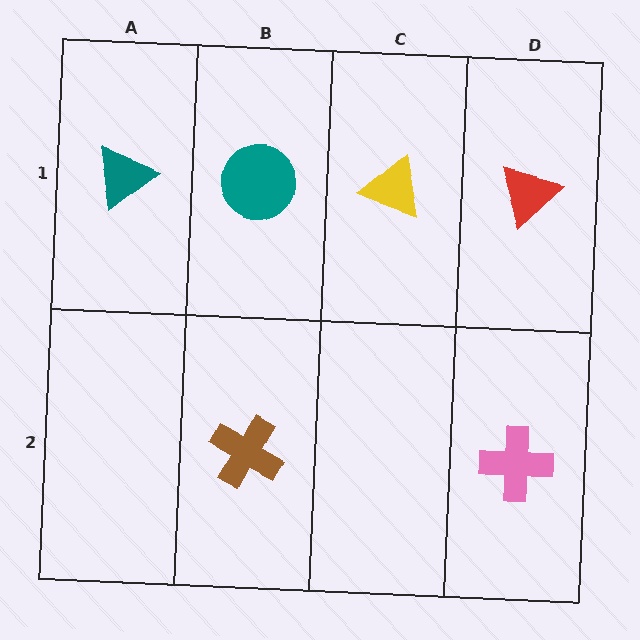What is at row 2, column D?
A pink cross.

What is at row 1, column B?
A teal circle.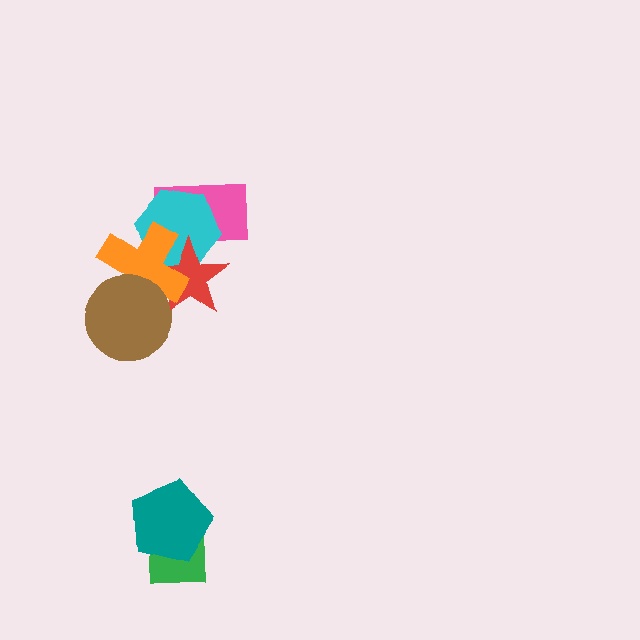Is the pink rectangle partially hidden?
Yes, it is partially covered by another shape.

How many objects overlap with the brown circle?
2 objects overlap with the brown circle.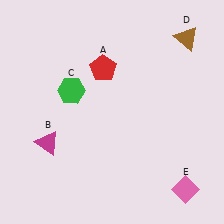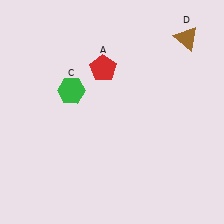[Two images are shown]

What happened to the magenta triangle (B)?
The magenta triangle (B) was removed in Image 2. It was in the bottom-left area of Image 1.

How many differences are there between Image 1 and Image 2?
There are 2 differences between the two images.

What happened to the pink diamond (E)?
The pink diamond (E) was removed in Image 2. It was in the bottom-right area of Image 1.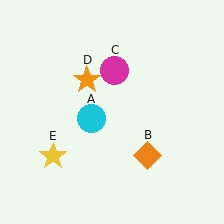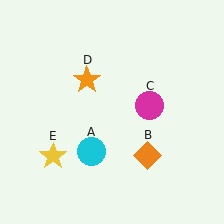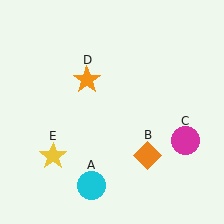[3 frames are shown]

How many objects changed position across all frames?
2 objects changed position: cyan circle (object A), magenta circle (object C).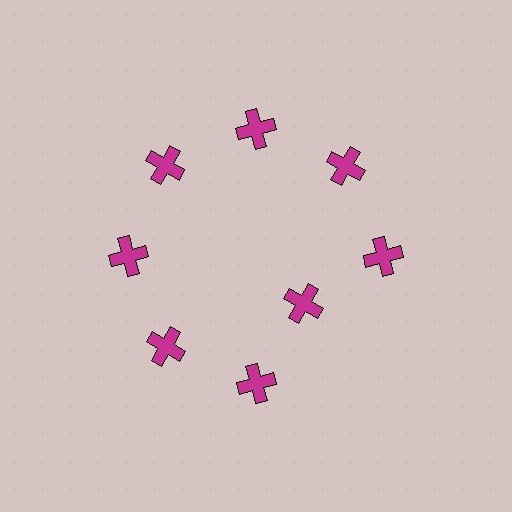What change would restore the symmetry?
The symmetry would be restored by moving it outward, back onto the ring so that all 8 crosses sit at equal angles and equal distance from the center.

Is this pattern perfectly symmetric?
No. The 8 magenta crosses are arranged in a ring, but one element near the 4 o'clock position is pulled inward toward the center, breaking the 8-fold rotational symmetry.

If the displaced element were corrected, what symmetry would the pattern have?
It would have 8-fold rotational symmetry — the pattern would map onto itself every 45 degrees.